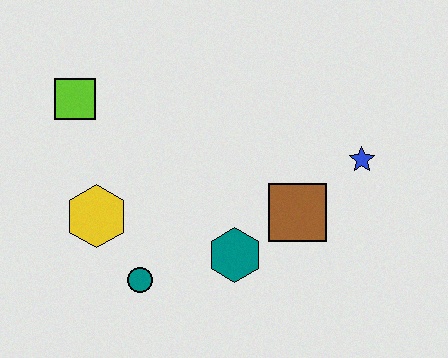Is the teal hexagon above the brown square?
No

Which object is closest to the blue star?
The brown square is closest to the blue star.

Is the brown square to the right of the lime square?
Yes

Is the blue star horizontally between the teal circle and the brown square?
No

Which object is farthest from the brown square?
The lime square is farthest from the brown square.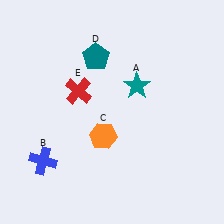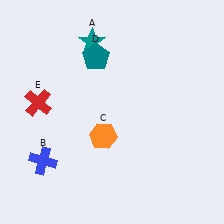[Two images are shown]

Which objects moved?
The objects that moved are: the teal star (A), the red cross (E).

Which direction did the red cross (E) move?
The red cross (E) moved left.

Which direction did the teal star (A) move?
The teal star (A) moved left.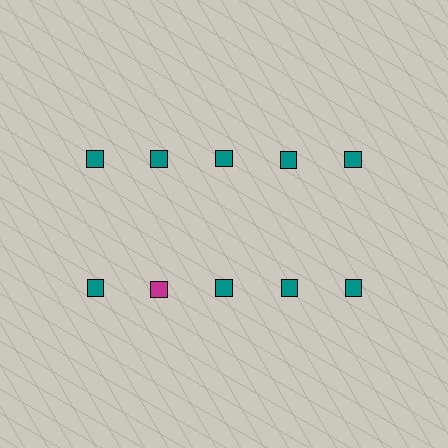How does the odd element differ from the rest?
It has a different color: magenta instead of teal.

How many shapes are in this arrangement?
There are 10 shapes arranged in a grid pattern.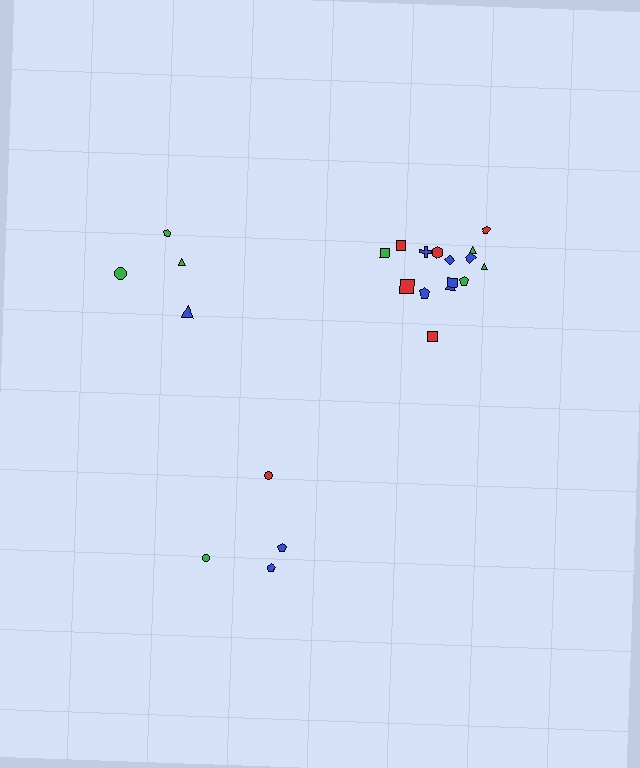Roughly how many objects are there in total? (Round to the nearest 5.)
Roughly 25 objects in total.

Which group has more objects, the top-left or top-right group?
The top-right group.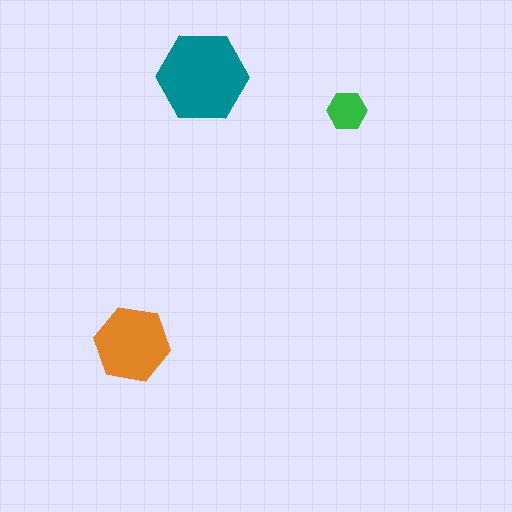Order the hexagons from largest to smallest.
the teal one, the orange one, the green one.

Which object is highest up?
The teal hexagon is topmost.